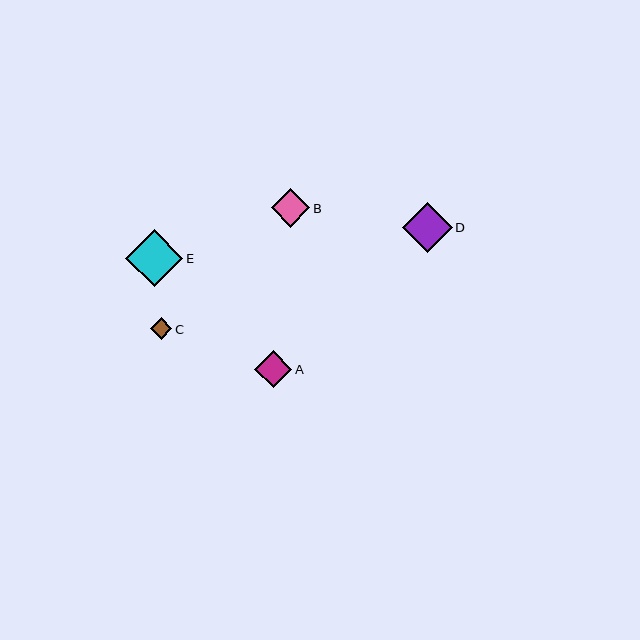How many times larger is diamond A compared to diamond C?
Diamond A is approximately 1.8 times the size of diamond C.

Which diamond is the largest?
Diamond E is the largest with a size of approximately 57 pixels.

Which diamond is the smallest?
Diamond C is the smallest with a size of approximately 21 pixels.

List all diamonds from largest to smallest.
From largest to smallest: E, D, B, A, C.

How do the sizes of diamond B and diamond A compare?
Diamond B and diamond A are approximately the same size.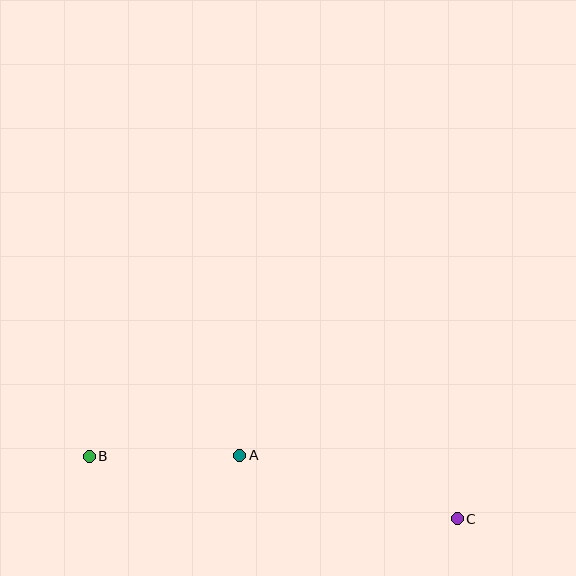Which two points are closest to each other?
Points A and B are closest to each other.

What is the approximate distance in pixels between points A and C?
The distance between A and C is approximately 227 pixels.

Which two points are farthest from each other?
Points B and C are farthest from each other.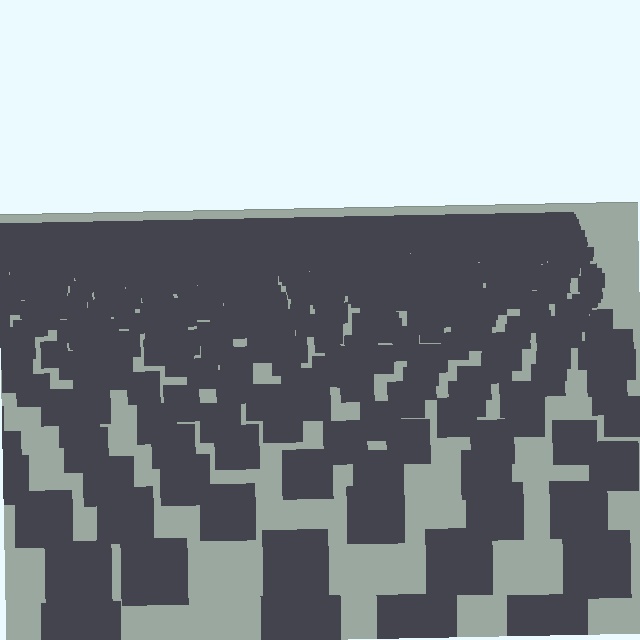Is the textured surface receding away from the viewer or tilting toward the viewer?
The surface is receding away from the viewer. Texture elements get smaller and denser toward the top.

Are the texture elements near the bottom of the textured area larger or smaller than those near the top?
Larger. Near the bottom, elements are closer to the viewer and appear at a bigger on-screen size.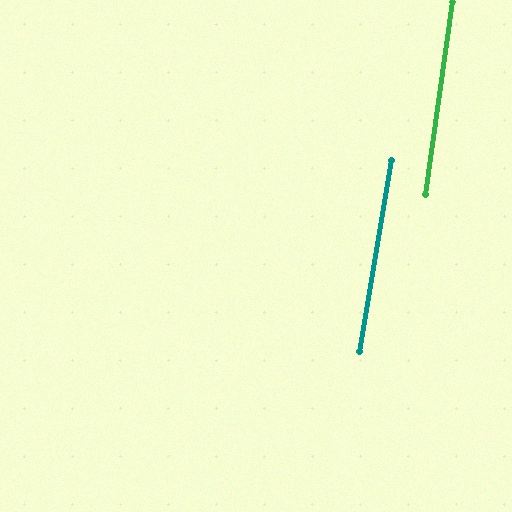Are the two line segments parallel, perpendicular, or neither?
Parallel — their directions differ by only 1.8°.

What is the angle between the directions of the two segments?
Approximately 2 degrees.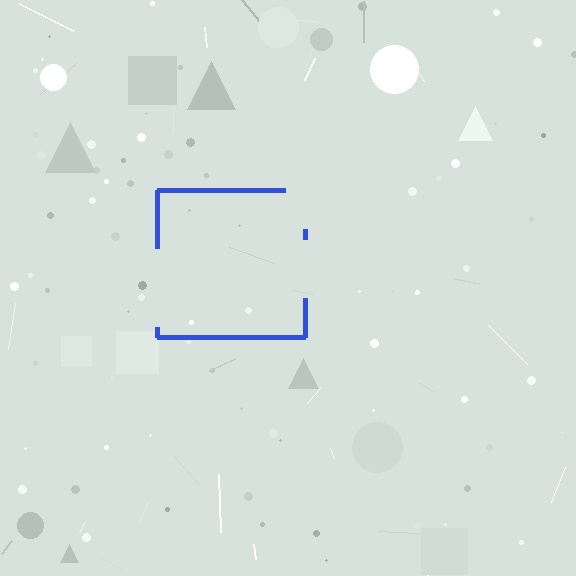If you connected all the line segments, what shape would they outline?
They would outline a square.